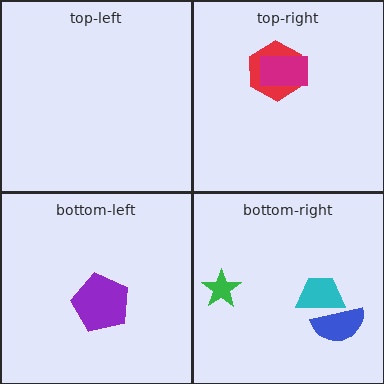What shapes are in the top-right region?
The red hexagon, the magenta rectangle.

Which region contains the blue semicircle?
The bottom-right region.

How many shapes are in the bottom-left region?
1.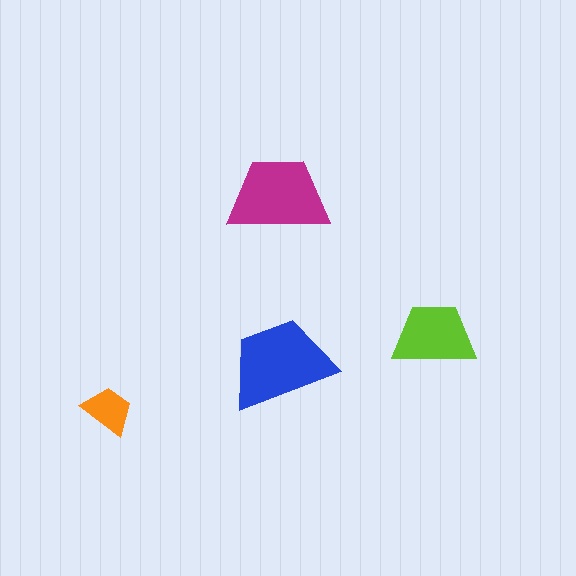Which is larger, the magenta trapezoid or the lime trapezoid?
The magenta one.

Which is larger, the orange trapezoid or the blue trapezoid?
The blue one.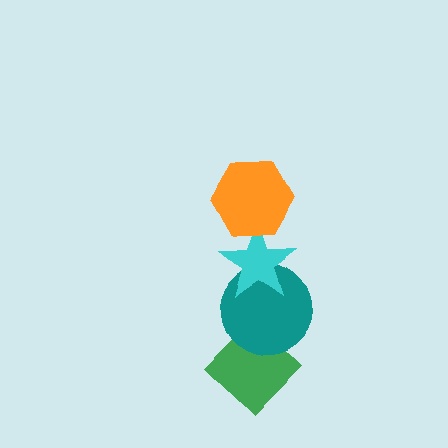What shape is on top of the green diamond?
The teal circle is on top of the green diamond.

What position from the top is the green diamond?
The green diamond is 4th from the top.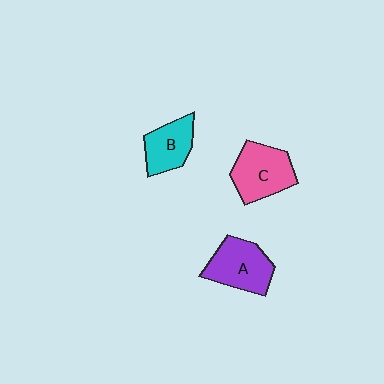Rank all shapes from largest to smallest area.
From largest to smallest: C (pink), A (purple), B (cyan).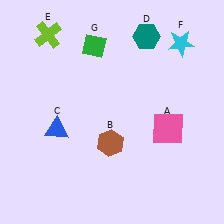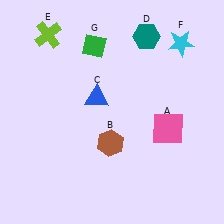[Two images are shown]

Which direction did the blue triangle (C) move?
The blue triangle (C) moved right.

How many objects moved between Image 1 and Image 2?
1 object moved between the two images.